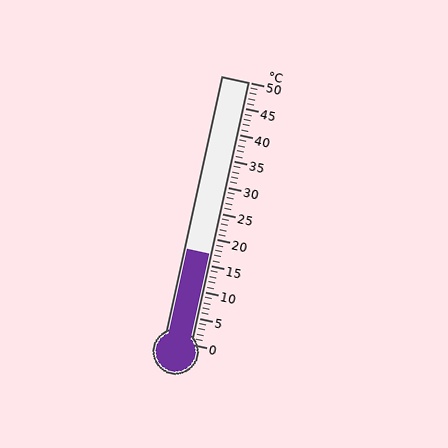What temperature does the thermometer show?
The thermometer shows approximately 17°C.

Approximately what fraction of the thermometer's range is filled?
The thermometer is filled to approximately 35% of its range.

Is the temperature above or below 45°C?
The temperature is below 45°C.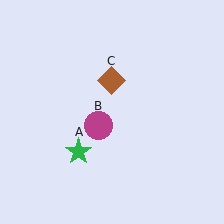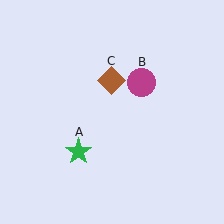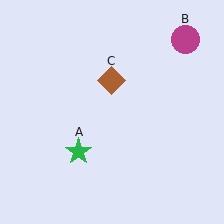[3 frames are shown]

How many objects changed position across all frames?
1 object changed position: magenta circle (object B).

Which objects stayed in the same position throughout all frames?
Green star (object A) and brown diamond (object C) remained stationary.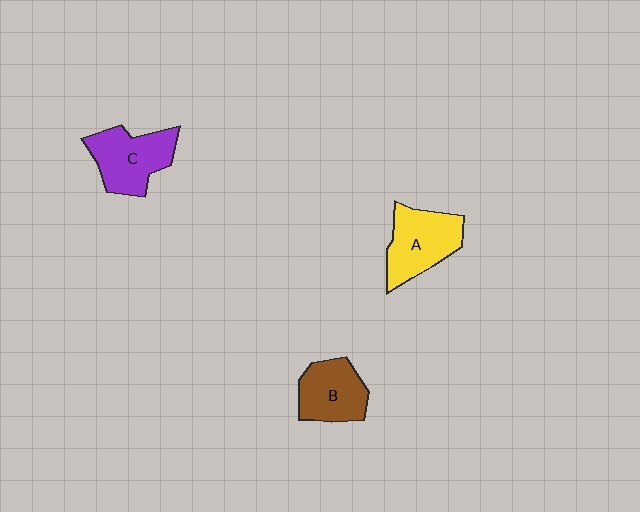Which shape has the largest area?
Shape A (yellow).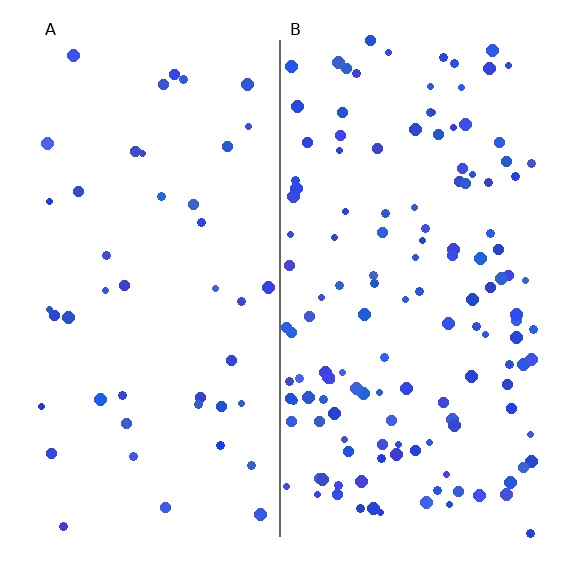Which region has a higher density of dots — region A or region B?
B (the right).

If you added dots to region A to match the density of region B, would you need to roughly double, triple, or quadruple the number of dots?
Approximately triple.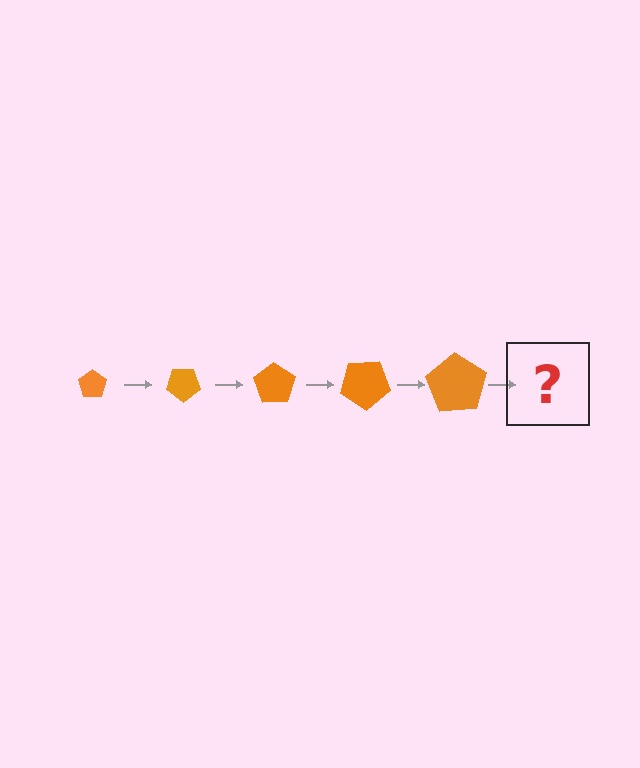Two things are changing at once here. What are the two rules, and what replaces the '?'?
The two rules are that the pentagon grows larger each step and it rotates 35 degrees each step. The '?' should be a pentagon, larger than the previous one and rotated 175 degrees from the start.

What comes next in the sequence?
The next element should be a pentagon, larger than the previous one and rotated 175 degrees from the start.